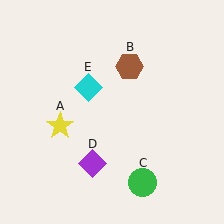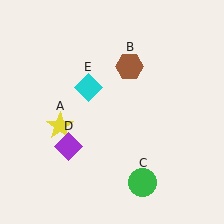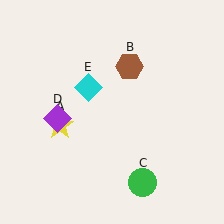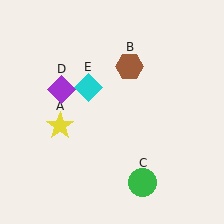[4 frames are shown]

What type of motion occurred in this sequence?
The purple diamond (object D) rotated clockwise around the center of the scene.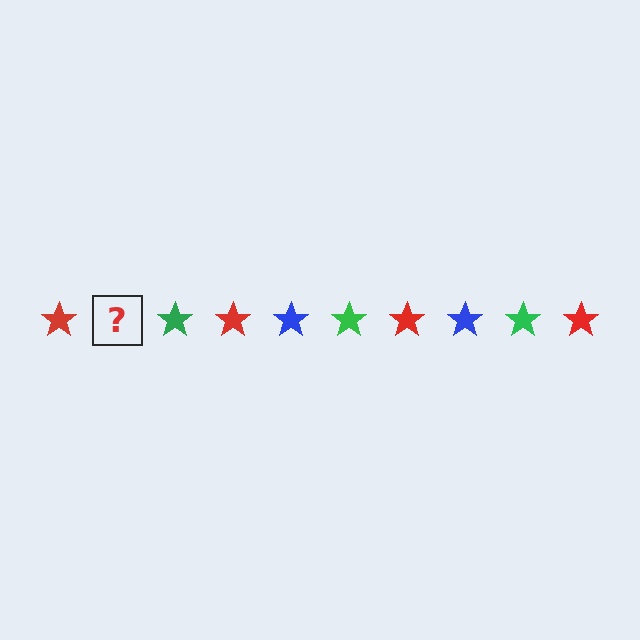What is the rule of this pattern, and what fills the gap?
The rule is that the pattern cycles through red, blue, green stars. The gap should be filled with a blue star.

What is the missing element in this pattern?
The missing element is a blue star.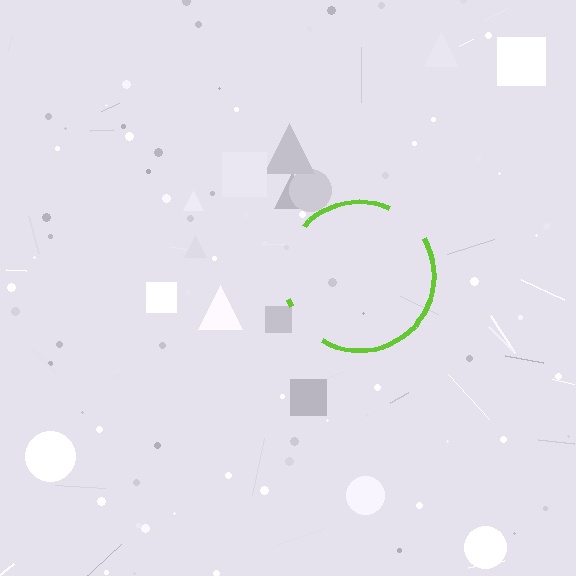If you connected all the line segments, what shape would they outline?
They would outline a circle.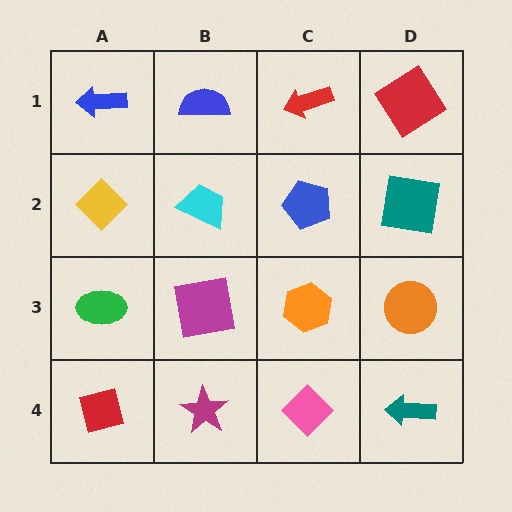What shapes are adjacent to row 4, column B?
A magenta square (row 3, column B), a red square (row 4, column A), a pink diamond (row 4, column C).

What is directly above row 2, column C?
A red arrow.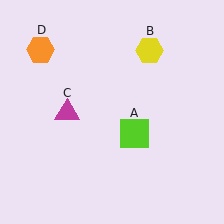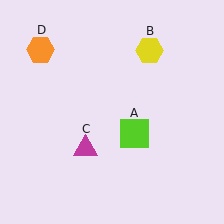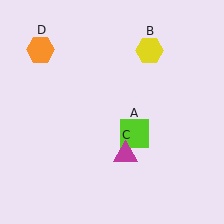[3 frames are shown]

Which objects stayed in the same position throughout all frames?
Lime square (object A) and yellow hexagon (object B) and orange hexagon (object D) remained stationary.